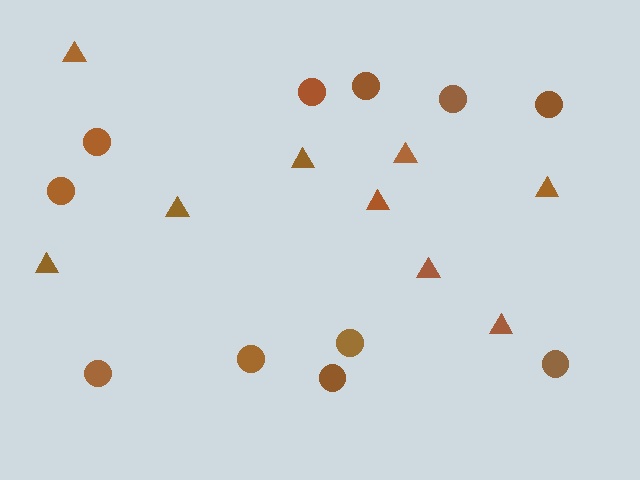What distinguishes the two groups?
There are 2 groups: one group of circles (11) and one group of triangles (9).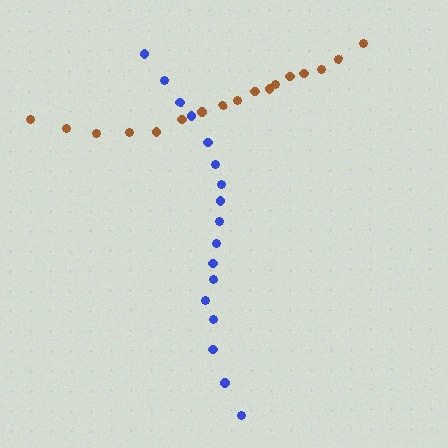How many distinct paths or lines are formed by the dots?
There are 2 distinct paths.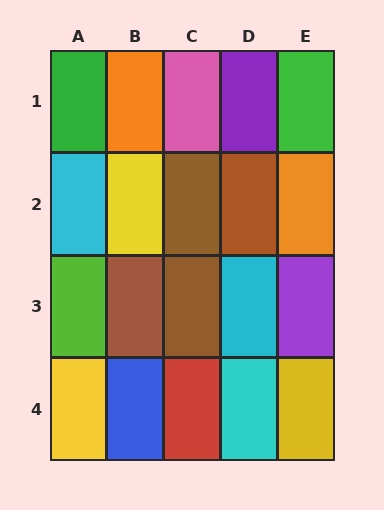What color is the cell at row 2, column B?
Yellow.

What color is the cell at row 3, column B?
Brown.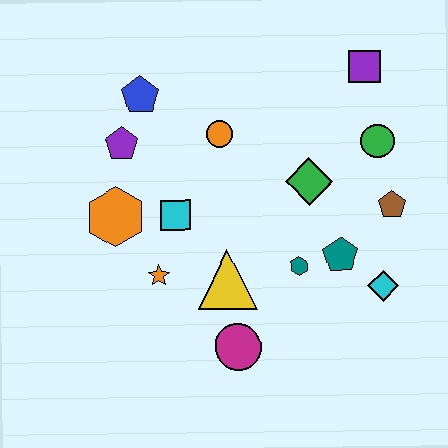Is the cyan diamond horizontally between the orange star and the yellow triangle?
No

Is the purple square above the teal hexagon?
Yes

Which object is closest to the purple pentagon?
The blue pentagon is closest to the purple pentagon.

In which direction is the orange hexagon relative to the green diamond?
The orange hexagon is to the left of the green diamond.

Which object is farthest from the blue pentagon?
The cyan diamond is farthest from the blue pentagon.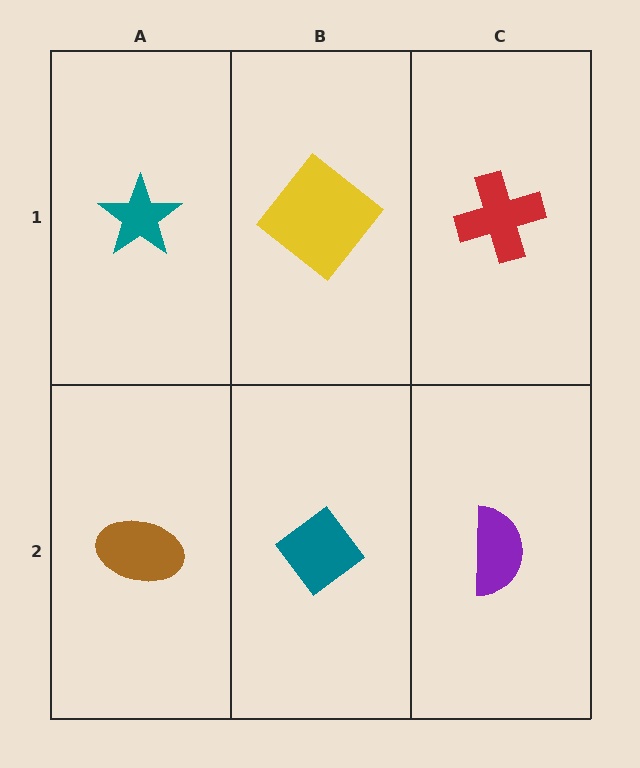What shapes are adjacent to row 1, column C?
A purple semicircle (row 2, column C), a yellow diamond (row 1, column B).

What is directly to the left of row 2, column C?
A teal diamond.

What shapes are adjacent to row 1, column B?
A teal diamond (row 2, column B), a teal star (row 1, column A), a red cross (row 1, column C).